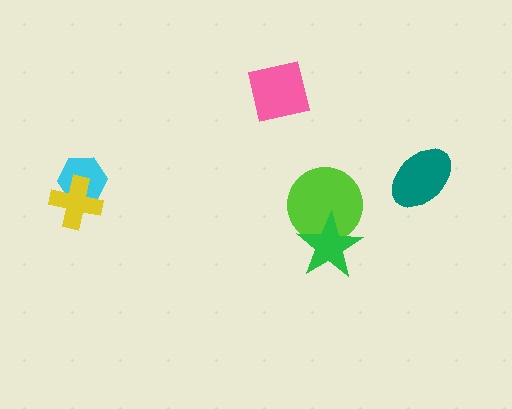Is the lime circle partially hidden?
Yes, it is partially covered by another shape.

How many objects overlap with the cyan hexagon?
1 object overlaps with the cyan hexagon.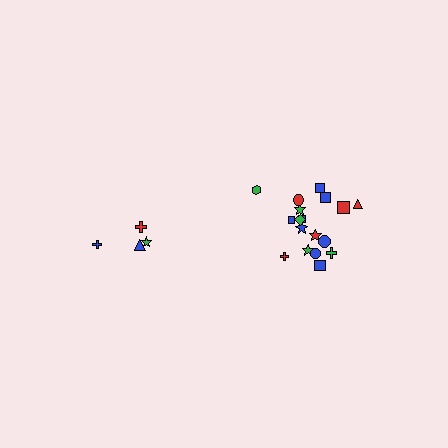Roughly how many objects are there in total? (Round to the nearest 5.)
Roughly 20 objects in total.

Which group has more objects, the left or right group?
The right group.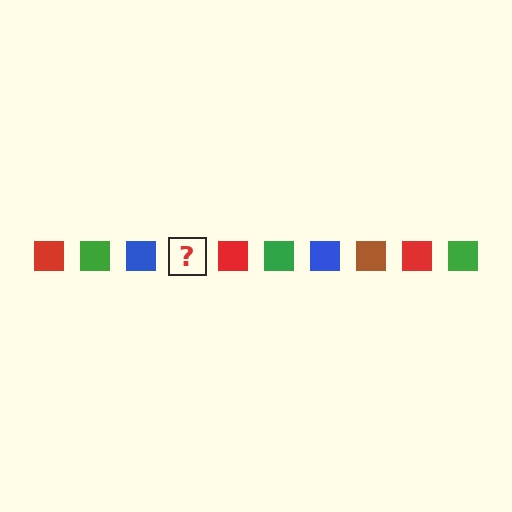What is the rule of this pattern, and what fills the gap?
The rule is that the pattern cycles through red, green, blue, brown squares. The gap should be filled with a brown square.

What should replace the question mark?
The question mark should be replaced with a brown square.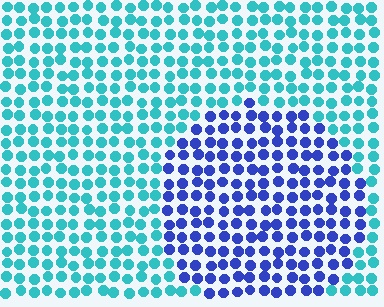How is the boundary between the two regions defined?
The boundary is defined purely by a slight shift in hue (about 52 degrees). Spacing, size, and orientation are identical on both sides.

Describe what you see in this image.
The image is filled with small cyan elements in a uniform arrangement. A circle-shaped region is visible where the elements are tinted to a slightly different hue, forming a subtle color boundary.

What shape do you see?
I see a circle.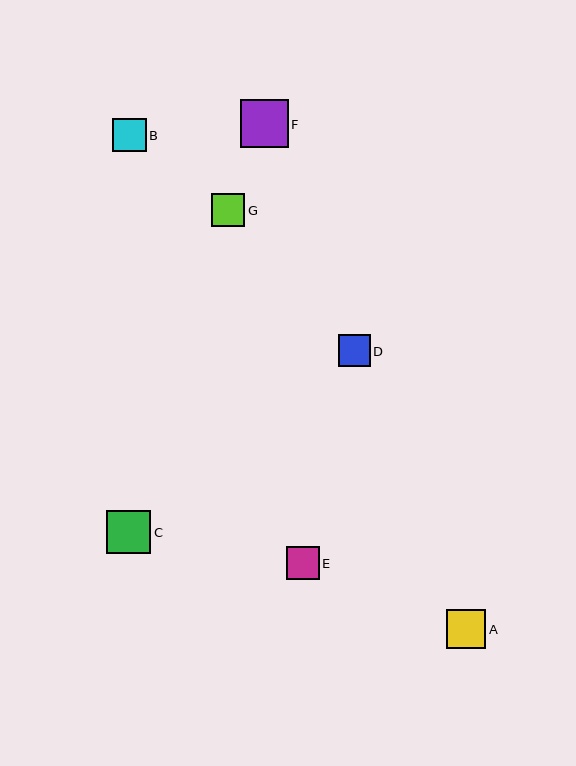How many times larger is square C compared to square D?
Square C is approximately 1.4 times the size of square D.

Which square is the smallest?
Square D is the smallest with a size of approximately 32 pixels.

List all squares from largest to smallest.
From largest to smallest: F, C, A, B, E, G, D.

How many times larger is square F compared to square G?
Square F is approximately 1.5 times the size of square G.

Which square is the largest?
Square F is the largest with a size of approximately 48 pixels.